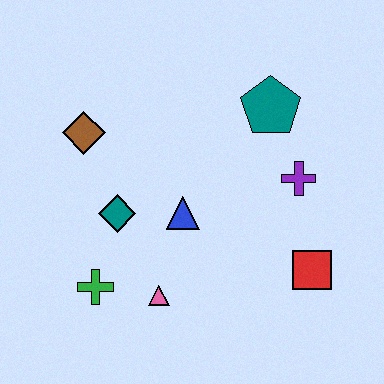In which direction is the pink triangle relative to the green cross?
The pink triangle is to the right of the green cross.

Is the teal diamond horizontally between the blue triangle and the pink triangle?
No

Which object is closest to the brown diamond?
The teal diamond is closest to the brown diamond.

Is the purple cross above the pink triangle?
Yes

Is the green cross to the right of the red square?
No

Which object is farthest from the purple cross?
The green cross is farthest from the purple cross.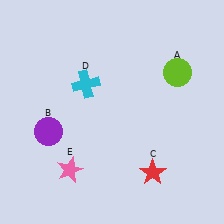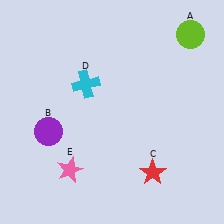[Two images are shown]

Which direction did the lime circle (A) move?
The lime circle (A) moved up.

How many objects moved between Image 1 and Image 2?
1 object moved between the two images.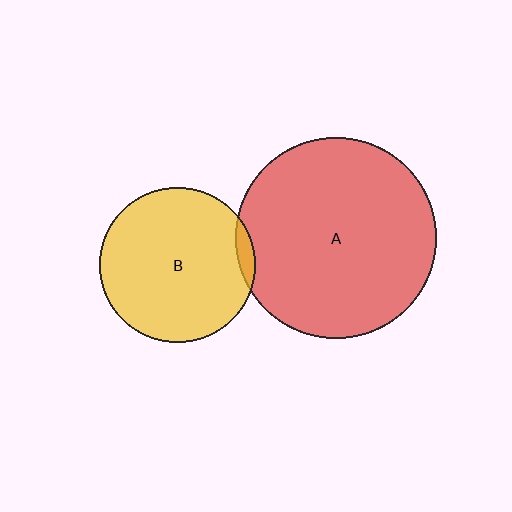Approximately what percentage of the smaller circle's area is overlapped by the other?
Approximately 5%.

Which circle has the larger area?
Circle A (red).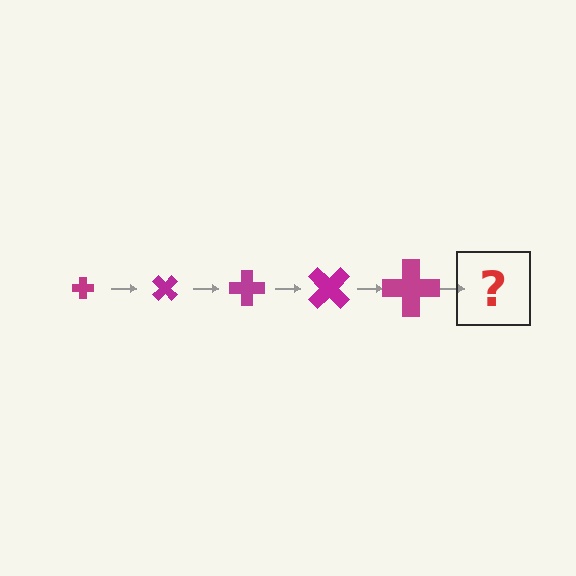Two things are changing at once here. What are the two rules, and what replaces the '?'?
The two rules are that the cross grows larger each step and it rotates 45 degrees each step. The '?' should be a cross, larger than the previous one and rotated 225 degrees from the start.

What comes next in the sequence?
The next element should be a cross, larger than the previous one and rotated 225 degrees from the start.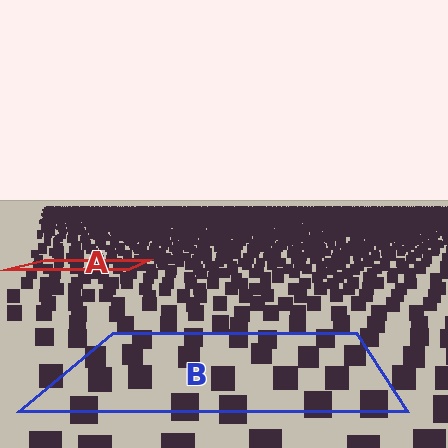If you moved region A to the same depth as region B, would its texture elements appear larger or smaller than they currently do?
They would appear larger. At a closer depth, the same texture elements are projected at a bigger on-screen size.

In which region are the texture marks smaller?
The texture marks are smaller in region A, because it is farther away.